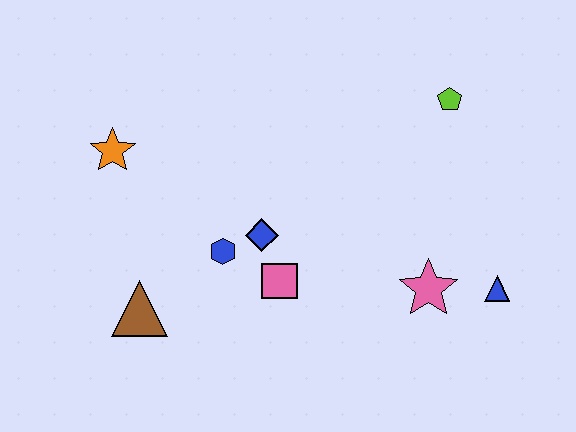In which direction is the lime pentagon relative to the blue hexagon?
The lime pentagon is to the right of the blue hexagon.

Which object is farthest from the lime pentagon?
The brown triangle is farthest from the lime pentagon.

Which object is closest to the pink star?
The blue triangle is closest to the pink star.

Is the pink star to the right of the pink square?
Yes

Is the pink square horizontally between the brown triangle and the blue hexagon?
No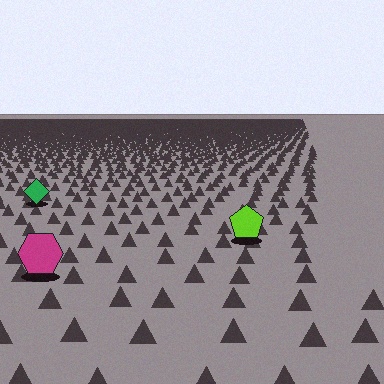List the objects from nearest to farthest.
From nearest to farthest: the magenta hexagon, the lime pentagon, the green diamond.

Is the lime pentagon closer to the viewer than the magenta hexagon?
No. The magenta hexagon is closer — you can tell from the texture gradient: the ground texture is coarser near it.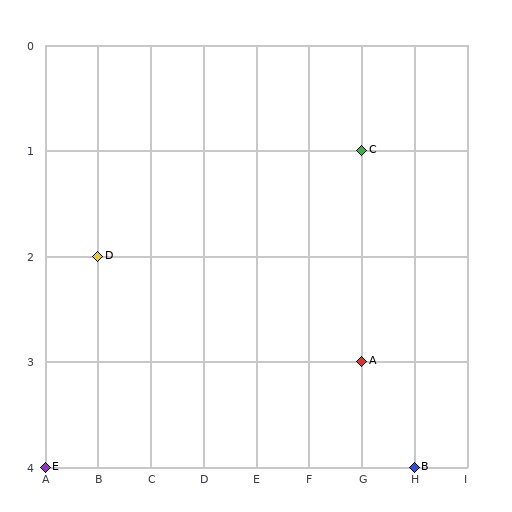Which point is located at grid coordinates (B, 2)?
Point D is at (B, 2).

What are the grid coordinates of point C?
Point C is at grid coordinates (G, 1).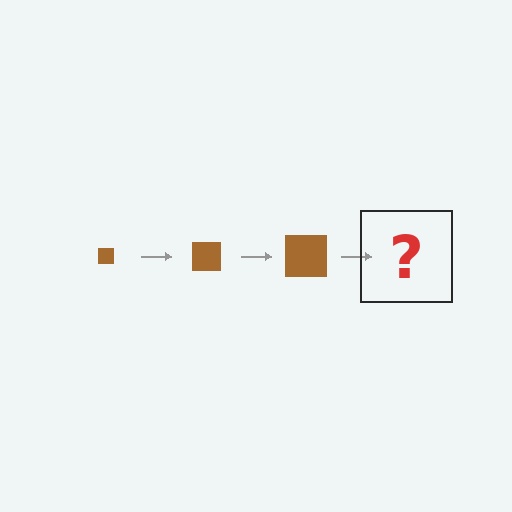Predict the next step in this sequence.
The next step is a brown square, larger than the previous one.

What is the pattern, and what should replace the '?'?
The pattern is that the square gets progressively larger each step. The '?' should be a brown square, larger than the previous one.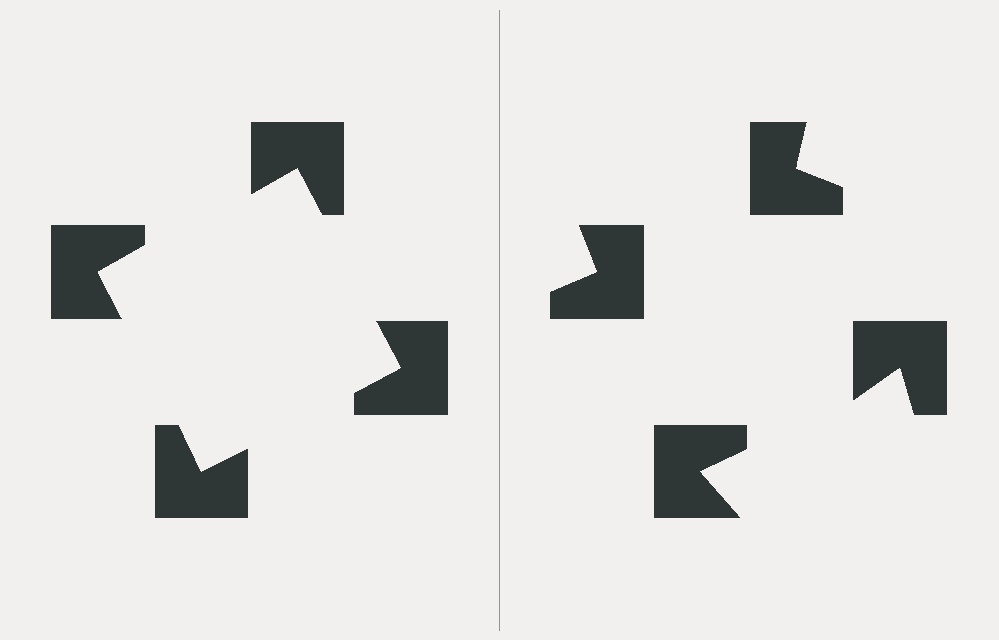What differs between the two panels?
The notched squares are positioned identically on both sides; only the wedge orientations differ. On the left they align to a square; on the right they are misaligned.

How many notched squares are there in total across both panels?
8 — 4 on each side.